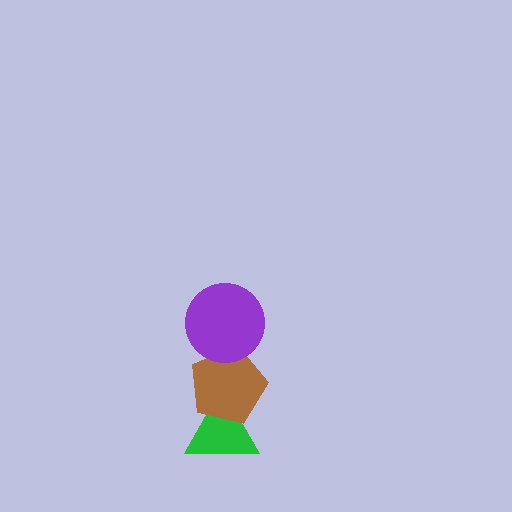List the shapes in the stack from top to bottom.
From top to bottom: the purple circle, the brown pentagon, the green triangle.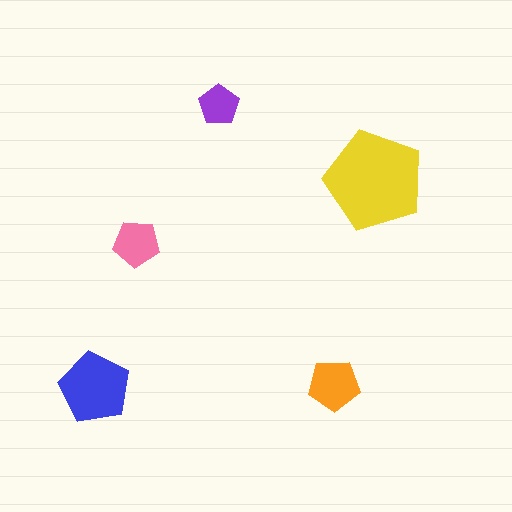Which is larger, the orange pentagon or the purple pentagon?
The orange one.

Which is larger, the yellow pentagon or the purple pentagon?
The yellow one.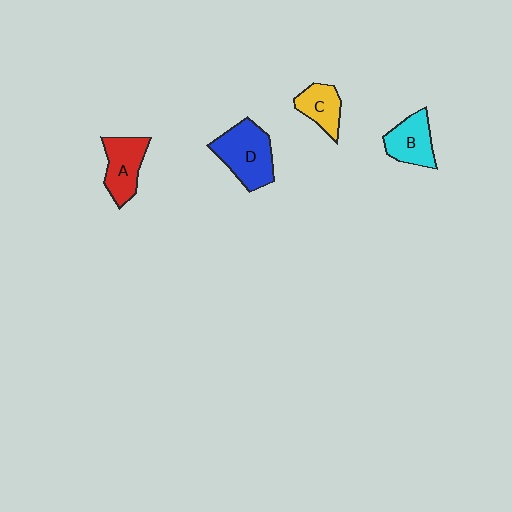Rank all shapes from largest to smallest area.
From largest to smallest: D (blue), A (red), B (cyan), C (yellow).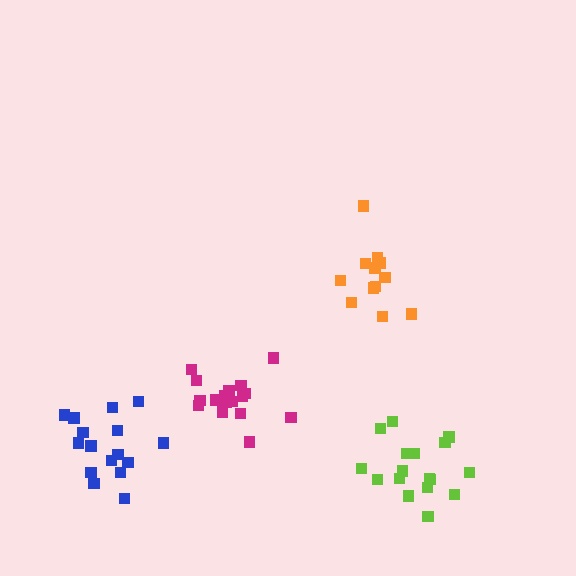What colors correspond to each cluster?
The clusters are colored: blue, magenta, orange, lime.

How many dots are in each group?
Group 1: 16 dots, Group 2: 17 dots, Group 3: 12 dots, Group 4: 17 dots (62 total).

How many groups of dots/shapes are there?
There are 4 groups.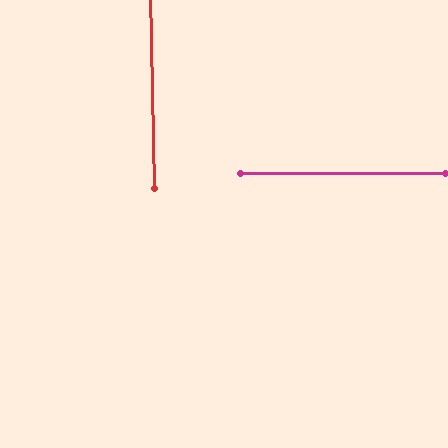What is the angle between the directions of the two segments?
Approximately 89 degrees.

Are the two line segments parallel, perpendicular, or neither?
Perpendicular — they meet at approximately 89°.